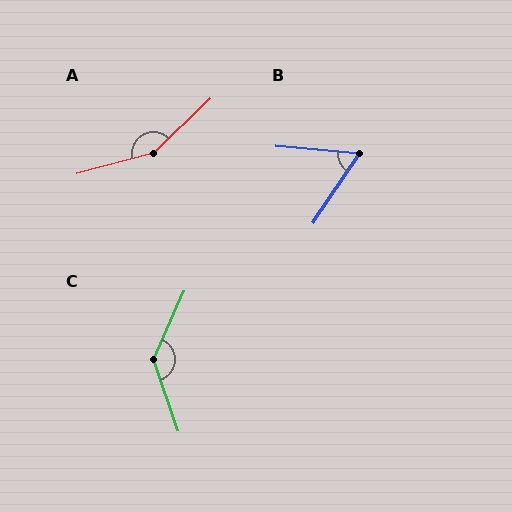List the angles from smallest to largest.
B (61°), C (137°), A (151°).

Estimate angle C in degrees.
Approximately 137 degrees.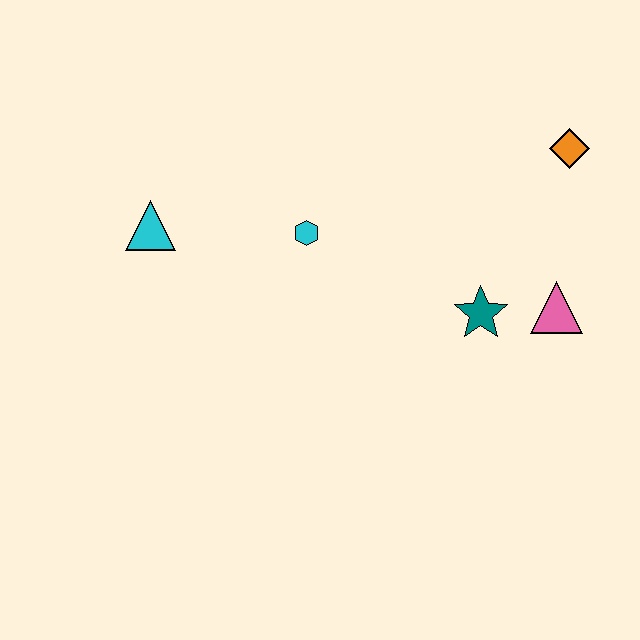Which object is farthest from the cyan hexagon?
The orange diamond is farthest from the cyan hexagon.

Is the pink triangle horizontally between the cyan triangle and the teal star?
No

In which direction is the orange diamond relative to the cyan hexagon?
The orange diamond is to the right of the cyan hexagon.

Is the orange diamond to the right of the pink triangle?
Yes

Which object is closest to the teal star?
The pink triangle is closest to the teal star.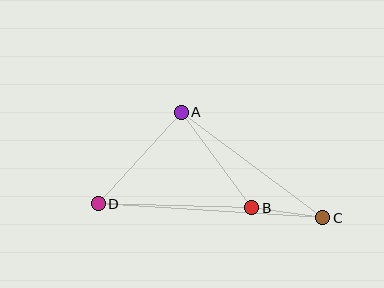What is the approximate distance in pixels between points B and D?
The distance between B and D is approximately 154 pixels.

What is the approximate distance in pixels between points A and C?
The distance between A and C is approximately 176 pixels.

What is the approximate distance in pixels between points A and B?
The distance between A and B is approximately 119 pixels.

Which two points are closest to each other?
Points B and C are closest to each other.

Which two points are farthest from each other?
Points C and D are farthest from each other.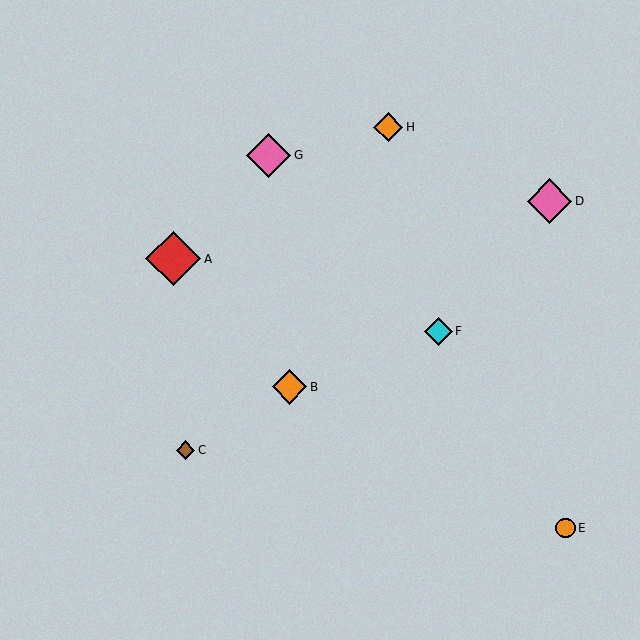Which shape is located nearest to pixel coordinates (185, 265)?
The red diamond (labeled A) at (173, 259) is nearest to that location.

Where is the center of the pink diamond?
The center of the pink diamond is at (549, 201).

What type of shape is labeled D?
Shape D is a pink diamond.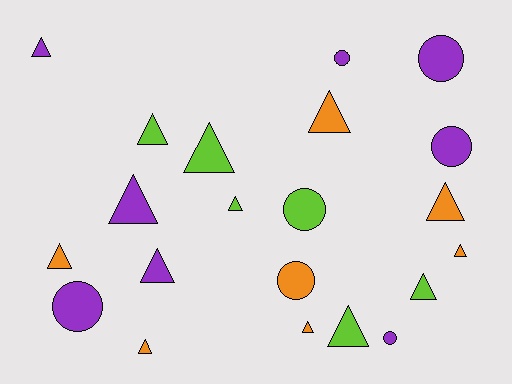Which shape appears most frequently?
Triangle, with 14 objects.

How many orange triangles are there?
There are 6 orange triangles.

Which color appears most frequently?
Purple, with 8 objects.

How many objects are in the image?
There are 21 objects.